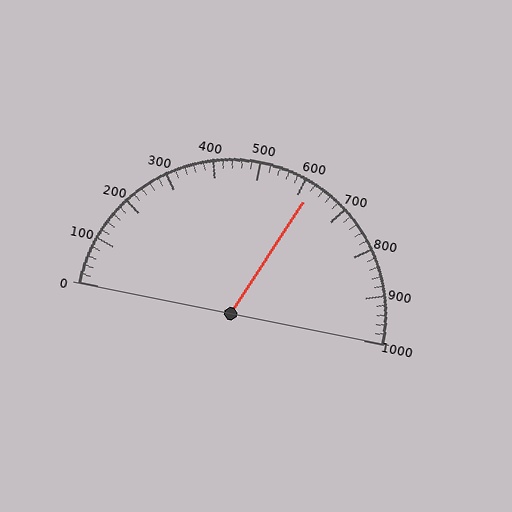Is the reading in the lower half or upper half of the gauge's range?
The reading is in the upper half of the range (0 to 1000).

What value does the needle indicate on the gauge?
The needle indicates approximately 620.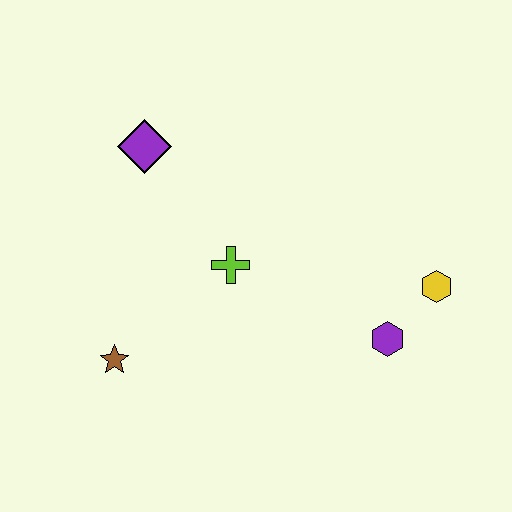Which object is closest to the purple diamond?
The lime cross is closest to the purple diamond.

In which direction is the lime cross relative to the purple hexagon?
The lime cross is to the left of the purple hexagon.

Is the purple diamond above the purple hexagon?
Yes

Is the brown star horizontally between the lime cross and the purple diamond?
No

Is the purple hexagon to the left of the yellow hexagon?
Yes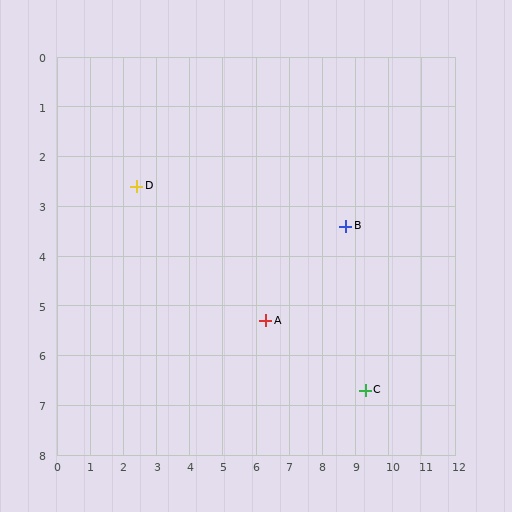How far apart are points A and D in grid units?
Points A and D are about 4.7 grid units apart.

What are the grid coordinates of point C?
Point C is at approximately (9.3, 6.7).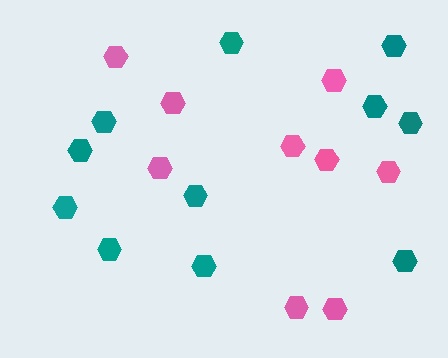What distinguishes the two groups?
There are 2 groups: one group of pink hexagons (9) and one group of teal hexagons (11).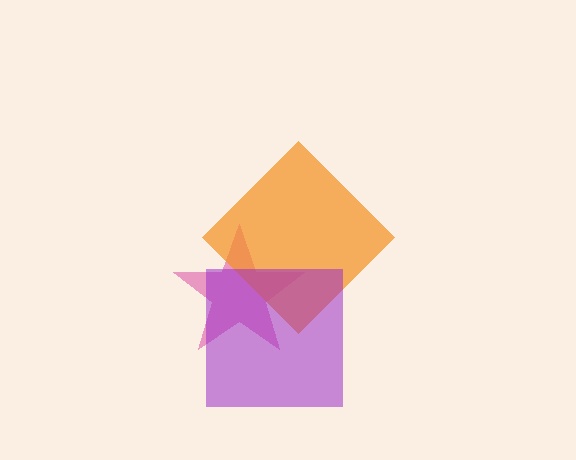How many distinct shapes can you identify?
There are 3 distinct shapes: a magenta star, an orange diamond, a purple square.